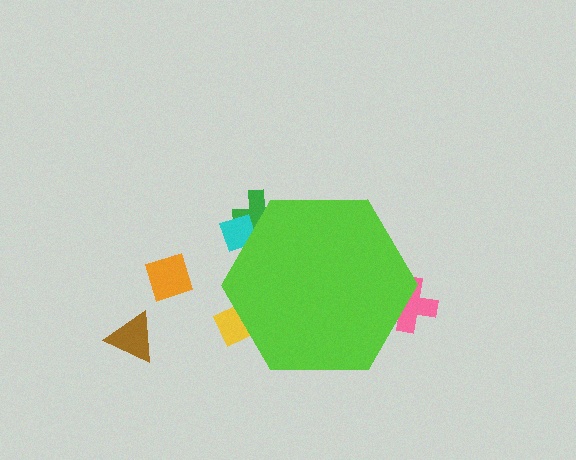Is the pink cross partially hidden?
Yes, the pink cross is partially hidden behind the lime hexagon.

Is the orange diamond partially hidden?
No, the orange diamond is fully visible.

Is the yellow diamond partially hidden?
Yes, the yellow diamond is partially hidden behind the lime hexagon.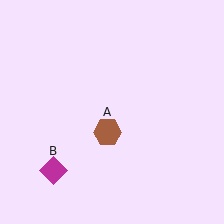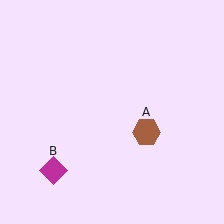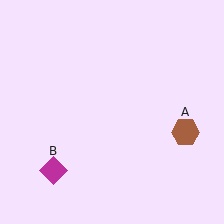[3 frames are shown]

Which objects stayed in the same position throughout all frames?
Magenta diamond (object B) remained stationary.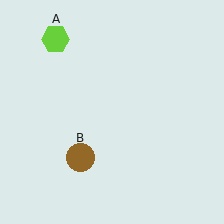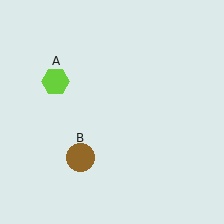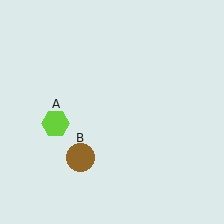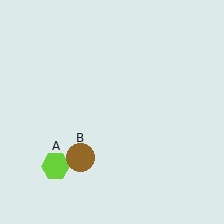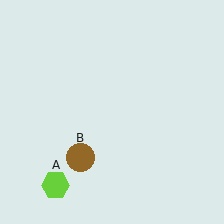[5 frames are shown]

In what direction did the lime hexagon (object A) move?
The lime hexagon (object A) moved down.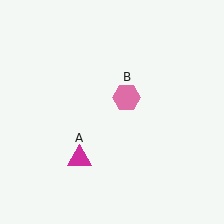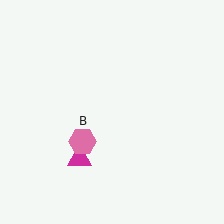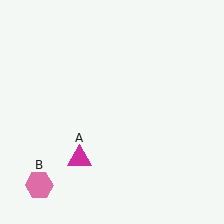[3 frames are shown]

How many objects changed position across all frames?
1 object changed position: pink hexagon (object B).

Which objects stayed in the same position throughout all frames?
Magenta triangle (object A) remained stationary.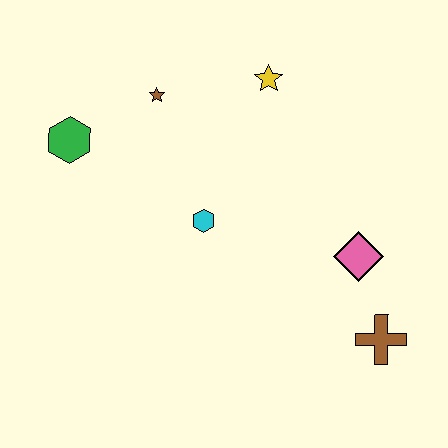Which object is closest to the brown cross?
The pink diamond is closest to the brown cross.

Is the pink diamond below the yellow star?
Yes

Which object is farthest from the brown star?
The brown cross is farthest from the brown star.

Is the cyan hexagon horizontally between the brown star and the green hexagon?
No